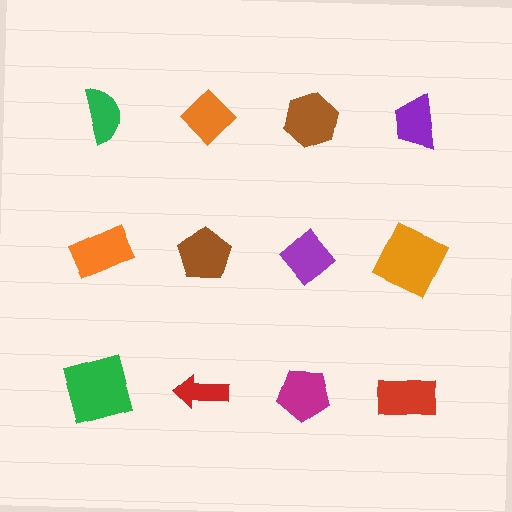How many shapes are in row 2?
4 shapes.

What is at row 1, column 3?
A brown hexagon.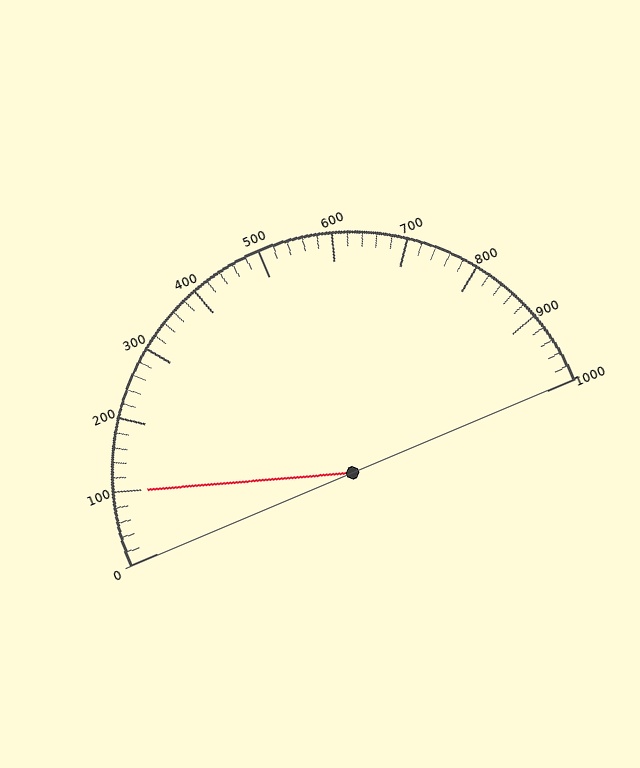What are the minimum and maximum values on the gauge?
The gauge ranges from 0 to 1000.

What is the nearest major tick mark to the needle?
The nearest major tick mark is 100.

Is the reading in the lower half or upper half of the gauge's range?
The reading is in the lower half of the range (0 to 1000).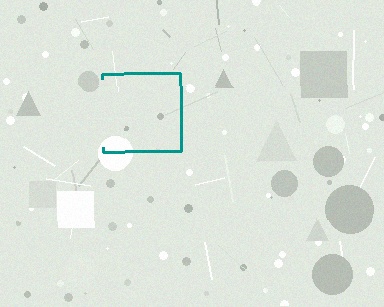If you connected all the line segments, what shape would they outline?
They would outline a square.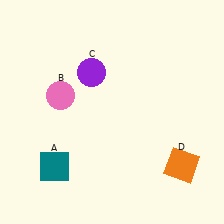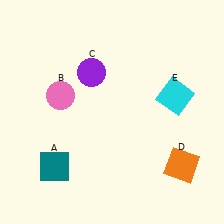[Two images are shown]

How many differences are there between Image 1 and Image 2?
There is 1 difference between the two images.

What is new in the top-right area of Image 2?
A cyan square (E) was added in the top-right area of Image 2.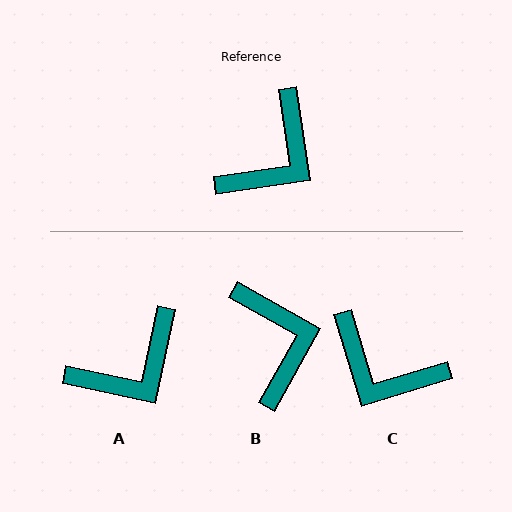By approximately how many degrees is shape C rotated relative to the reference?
Approximately 82 degrees clockwise.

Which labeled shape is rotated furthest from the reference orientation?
C, about 82 degrees away.